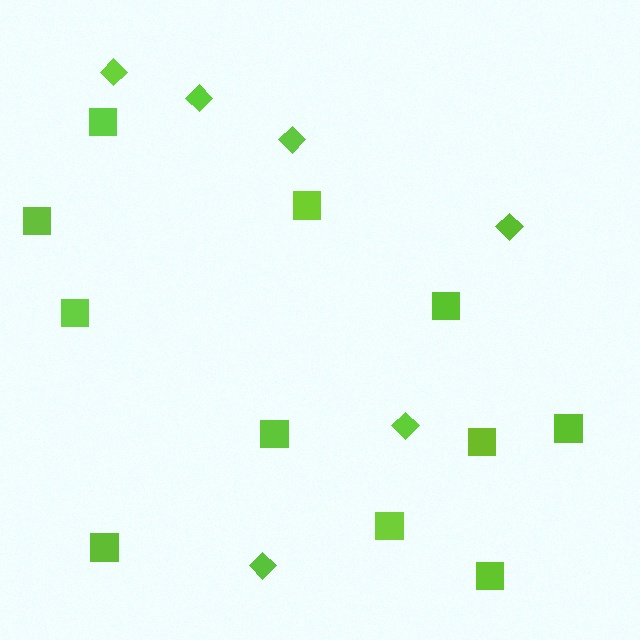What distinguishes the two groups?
There are 2 groups: one group of squares (11) and one group of diamonds (6).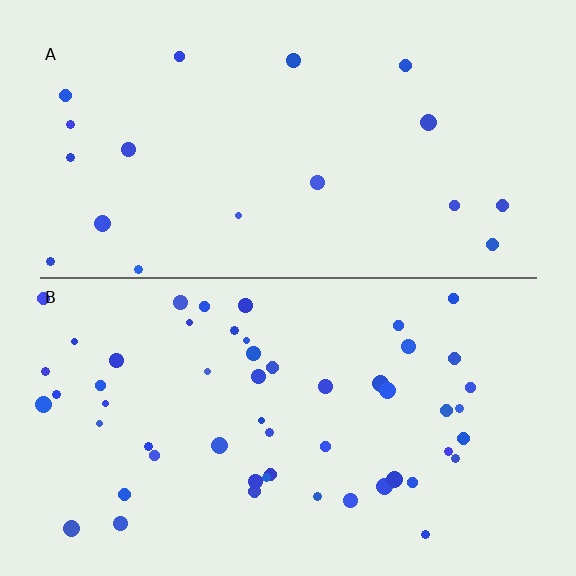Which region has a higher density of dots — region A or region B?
B (the bottom).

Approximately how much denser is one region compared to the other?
Approximately 2.9× — region B over region A.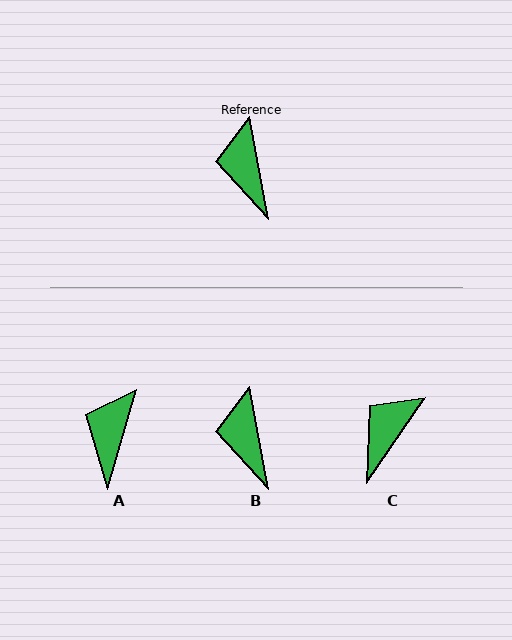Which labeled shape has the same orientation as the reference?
B.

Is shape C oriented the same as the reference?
No, it is off by about 44 degrees.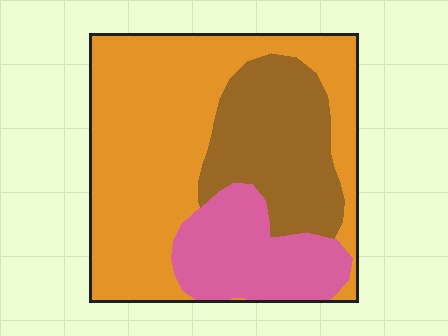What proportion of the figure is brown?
Brown covers roughly 25% of the figure.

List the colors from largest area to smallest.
From largest to smallest: orange, brown, pink.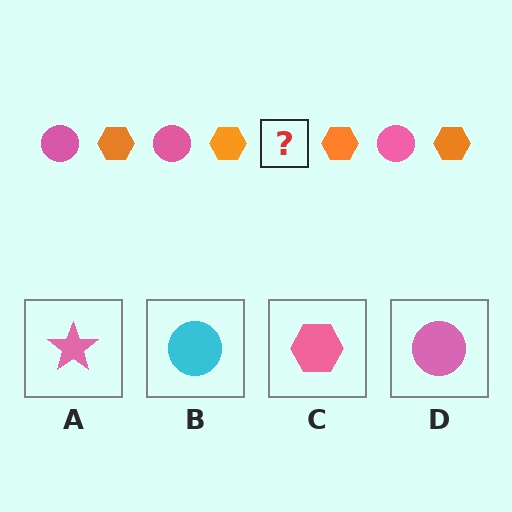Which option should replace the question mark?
Option D.